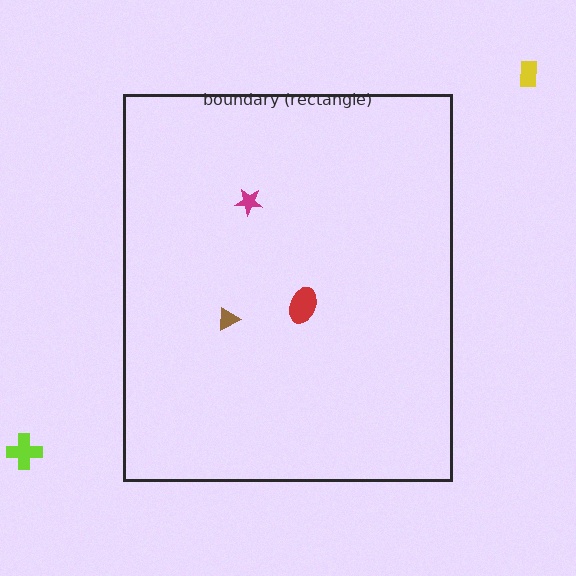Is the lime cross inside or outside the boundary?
Outside.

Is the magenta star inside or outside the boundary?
Inside.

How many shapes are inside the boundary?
3 inside, 2 outside.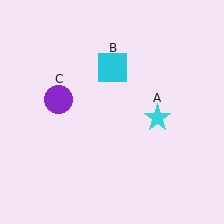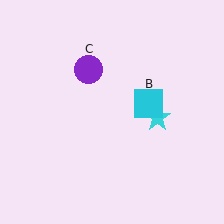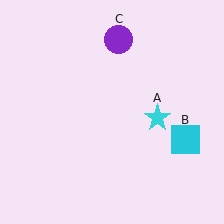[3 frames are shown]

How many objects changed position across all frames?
2 objects changed position: cyan square (object B), purple circle (object C).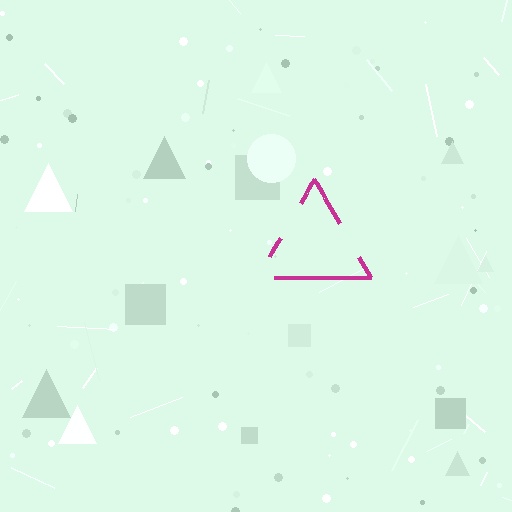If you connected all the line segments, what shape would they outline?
They would outline a triangle.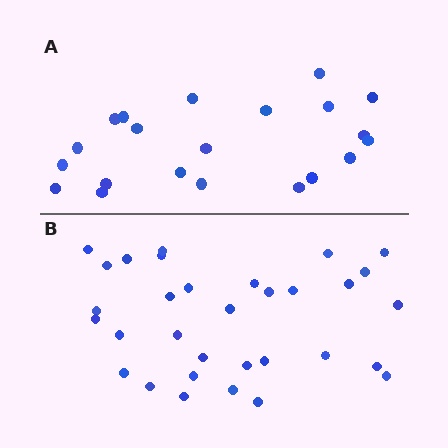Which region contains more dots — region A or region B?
Region B (the bottom region) has more dots.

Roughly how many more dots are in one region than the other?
Region B has roughly 12 or so more dots than region A.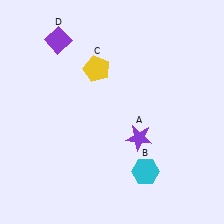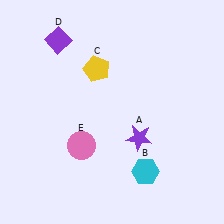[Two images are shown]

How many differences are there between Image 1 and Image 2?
There is 1 difference between the two images.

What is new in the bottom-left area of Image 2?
A pink circle (E) was added in the bottom-left area of Image 2.